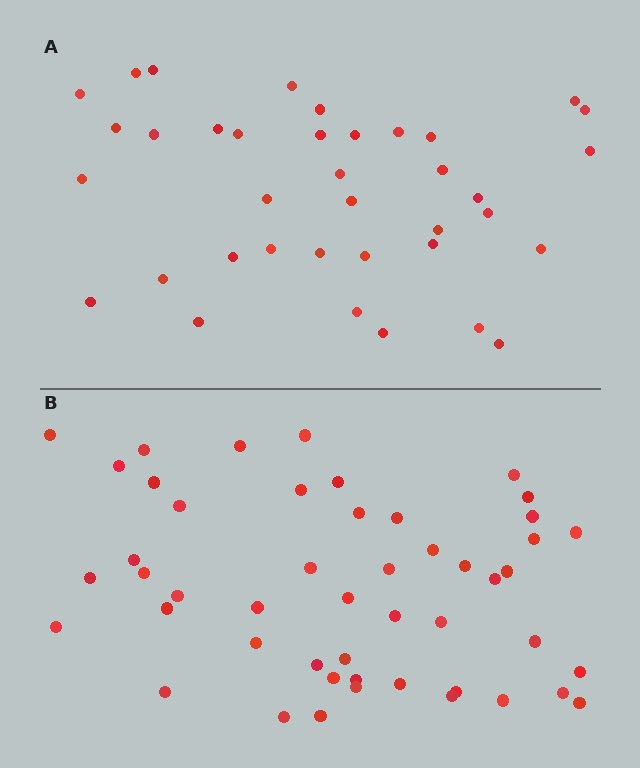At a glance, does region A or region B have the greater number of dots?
Region B (the bottom region) has more dots.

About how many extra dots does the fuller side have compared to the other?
Region B has roughly 12 or so more dots than region A.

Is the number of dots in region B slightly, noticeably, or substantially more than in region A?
Region B has noticeably more, but not dramatically so. The ratio is roughly 1.3 to 1.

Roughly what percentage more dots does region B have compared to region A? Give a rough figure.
About 30% more.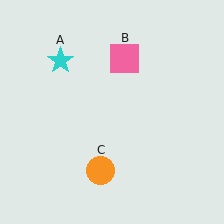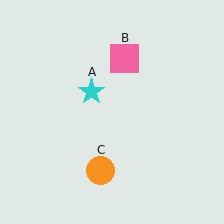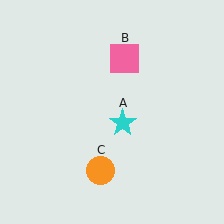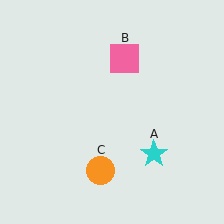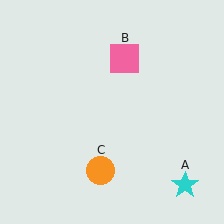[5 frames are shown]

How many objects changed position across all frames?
1 object changed position: cyan star (object A).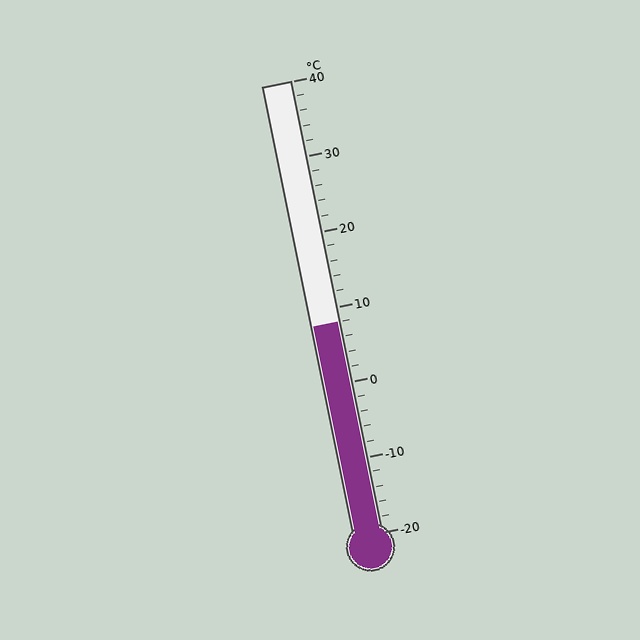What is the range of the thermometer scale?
The thermometer scale ranges from -20°C to 40°C.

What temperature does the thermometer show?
The thermometer shows approximately 8°C.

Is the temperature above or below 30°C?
The temperature is below 30°C.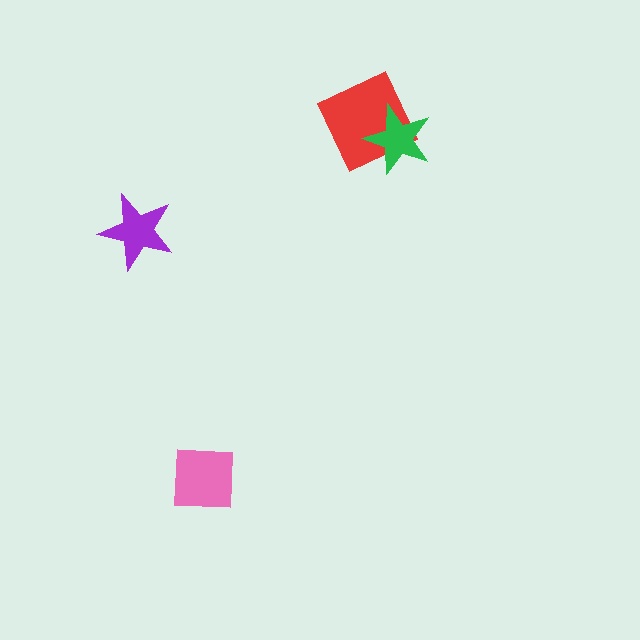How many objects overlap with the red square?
1 object overlaps with the red square.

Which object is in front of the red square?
The green star is in front of the red square.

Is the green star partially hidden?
No, no other shape covers it.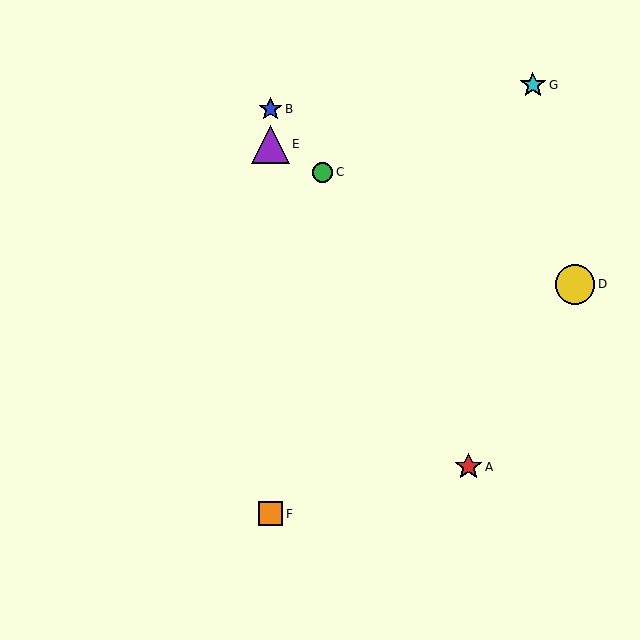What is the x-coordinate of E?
Object E is at x≈271.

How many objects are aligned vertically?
3 objects (B, E, F) are aligned vertically.